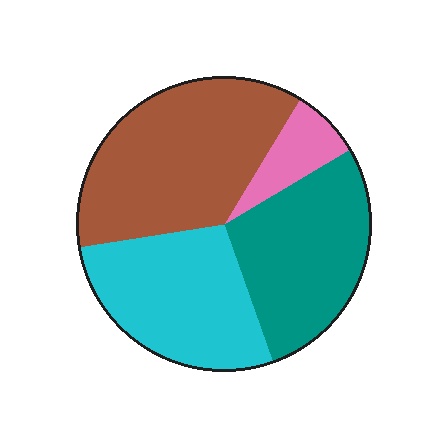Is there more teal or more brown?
Brown.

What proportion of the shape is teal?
Teal covers 28% of the shape.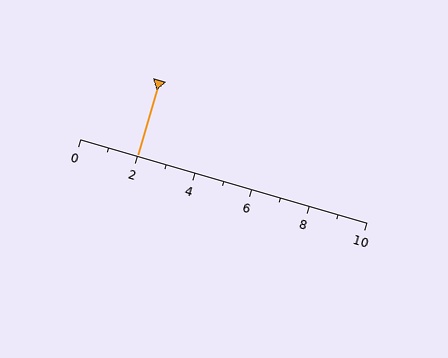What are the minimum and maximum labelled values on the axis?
The axis runs from 0 to 10.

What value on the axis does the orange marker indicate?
The marker indicates approximately 2.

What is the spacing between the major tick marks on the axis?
The major ticks are spaced 2 apart.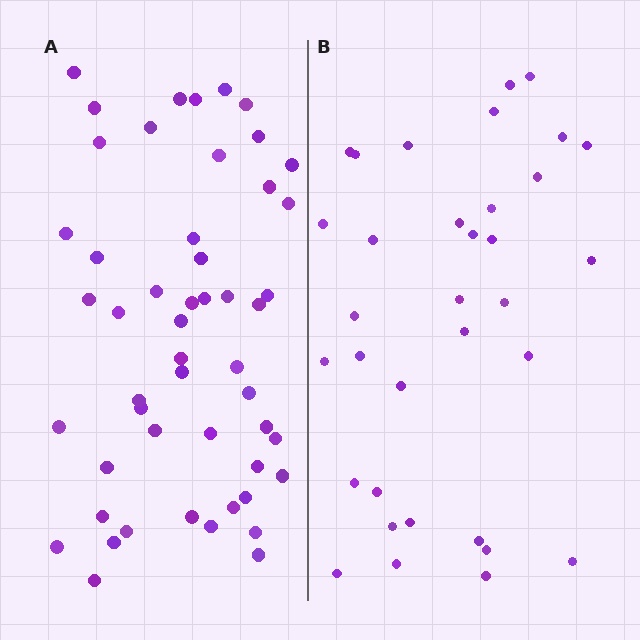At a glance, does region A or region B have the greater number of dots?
Region A (the left region) has more dots.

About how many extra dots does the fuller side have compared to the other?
Region A has approximately 15 more dots than region B.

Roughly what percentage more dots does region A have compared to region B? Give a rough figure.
About 50% more.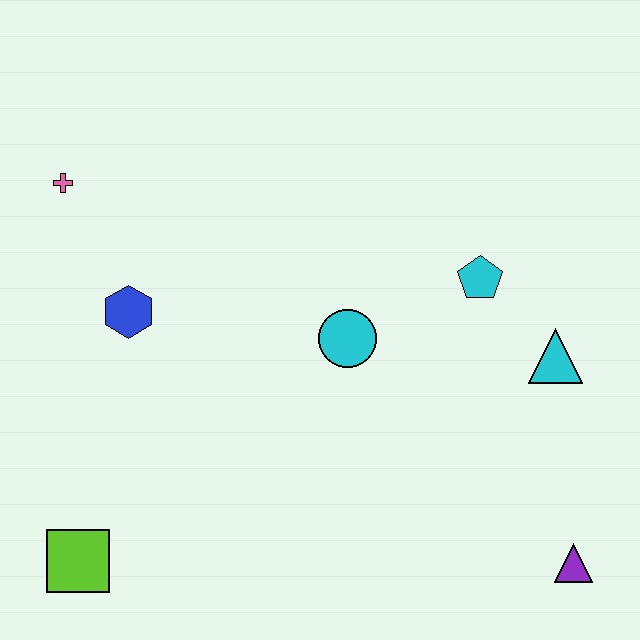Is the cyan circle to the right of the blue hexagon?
Yes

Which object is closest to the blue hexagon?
The pink cross is closest to the blue hexagon.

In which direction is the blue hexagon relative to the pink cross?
The blue hexagon is below the pink cross.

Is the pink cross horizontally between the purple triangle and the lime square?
No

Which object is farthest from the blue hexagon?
The purple triangle is farthest from the blue hexagon.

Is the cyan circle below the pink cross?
Yes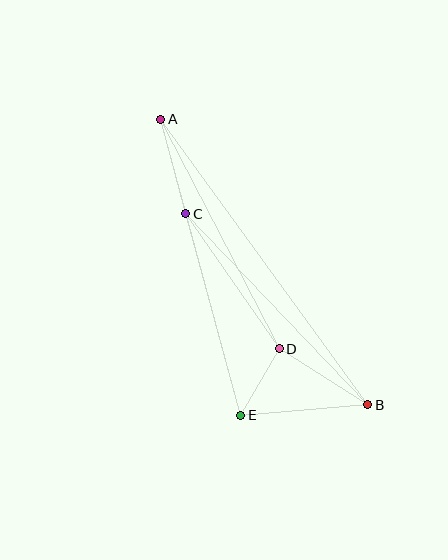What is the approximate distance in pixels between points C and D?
The distance between C and D is approximately 164 pixels.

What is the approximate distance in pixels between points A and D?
The distance between A and D is approximately 258 pixels.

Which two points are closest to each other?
Points D and E are closest to each other.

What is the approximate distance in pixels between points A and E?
The distance between A and E is approximately 307 pixels.